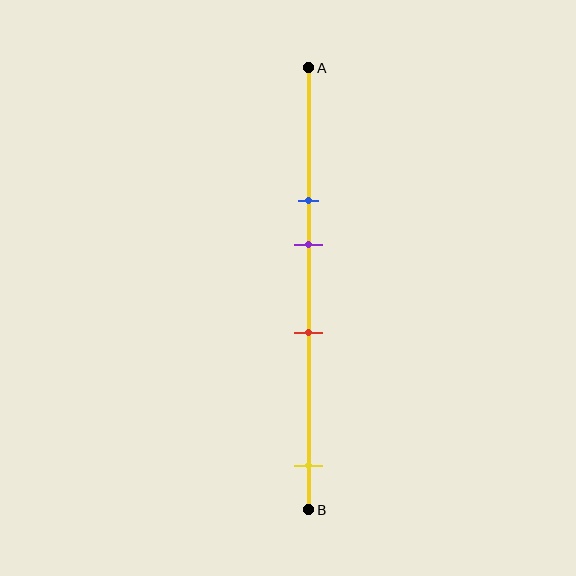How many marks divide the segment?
There are 4 marks dividing the segment.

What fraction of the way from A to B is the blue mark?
The blue mark is approximately 30% (0.3) of the way from A to B.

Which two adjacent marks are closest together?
The blue and purple marks are the closest adjacent pair.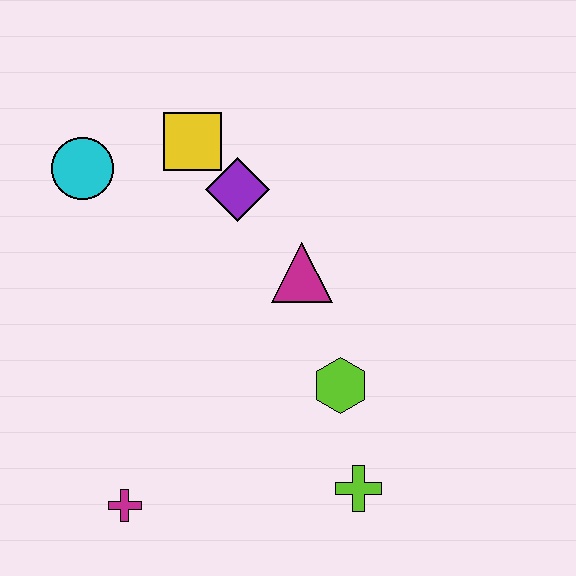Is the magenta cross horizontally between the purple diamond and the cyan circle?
Yes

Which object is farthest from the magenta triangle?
The magenta cross is farthest from the magenta triangle.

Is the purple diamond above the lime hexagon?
Yes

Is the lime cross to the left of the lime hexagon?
No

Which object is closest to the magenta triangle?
The purple diamond is closest to the magenta triangle.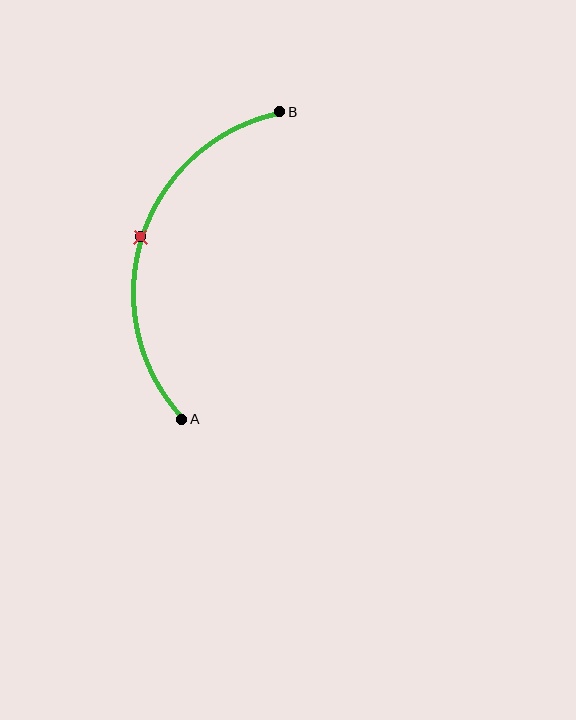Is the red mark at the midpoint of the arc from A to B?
Yes. The red mark lies on the arc at equal arc-length from both A and B — it is the arc midpoint.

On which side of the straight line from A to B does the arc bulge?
The arc bulges to the left of the straight line connecting A and B.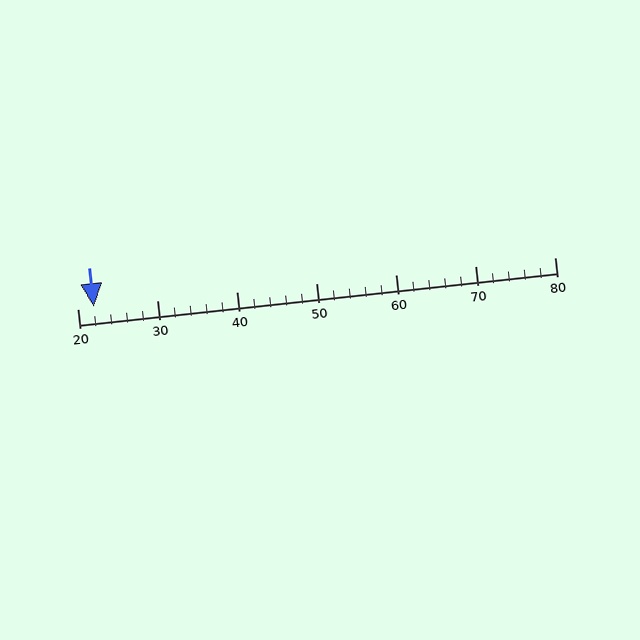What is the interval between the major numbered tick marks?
The major tick marks are spaced 10 units apart.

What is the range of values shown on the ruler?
The ruler shows values from 20 to 80.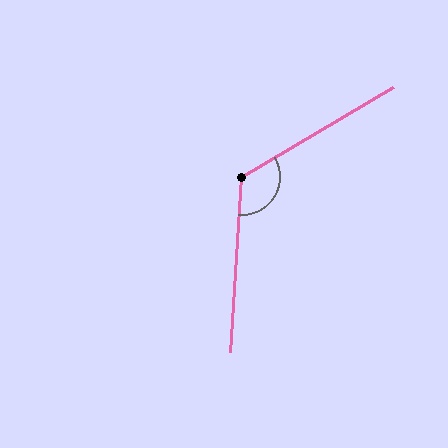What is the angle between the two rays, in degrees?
Approximately 124 degrees.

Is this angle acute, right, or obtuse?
It is obtuse.